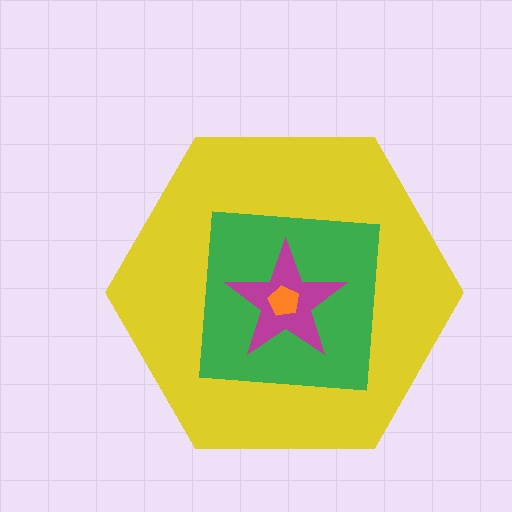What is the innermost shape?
The orange pentagon.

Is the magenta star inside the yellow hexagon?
Yes.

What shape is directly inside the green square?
The magenta star.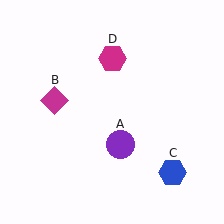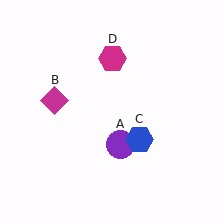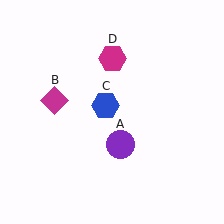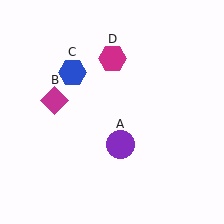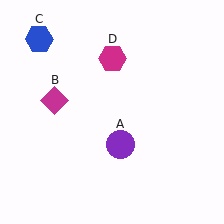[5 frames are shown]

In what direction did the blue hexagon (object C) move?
The blue hexagon (object C) moved up and to the left.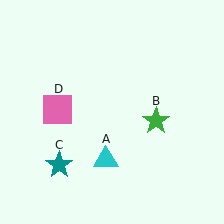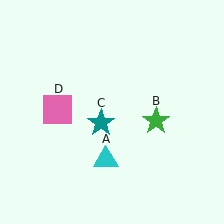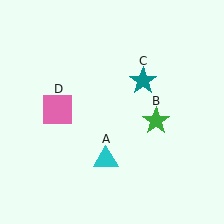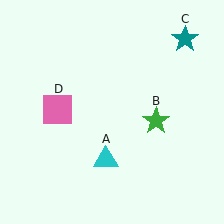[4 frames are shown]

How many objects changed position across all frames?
1 object changed position: teal star (object C).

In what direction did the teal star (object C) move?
The teal star (object C) moved up and to the right.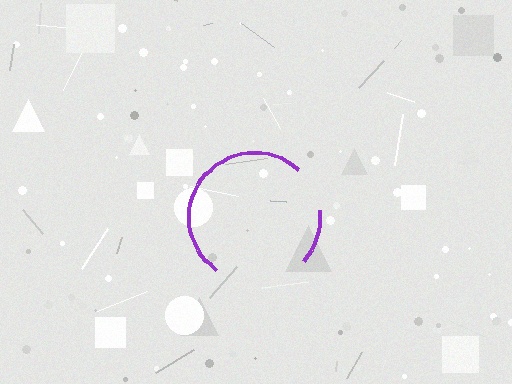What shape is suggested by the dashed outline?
The dashed outline suggests a circle.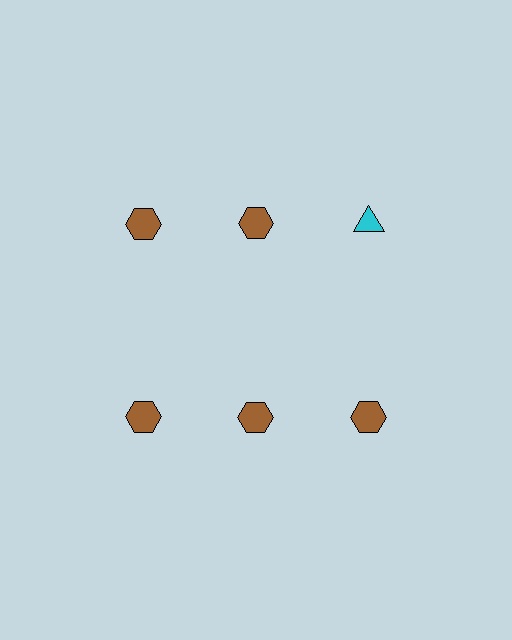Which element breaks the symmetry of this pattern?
The cyan triangle in the top row, center column breaks the symmetry. All other shapes are brown hexagons.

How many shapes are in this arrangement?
There are 6 shapes arranged in a grid pattern.